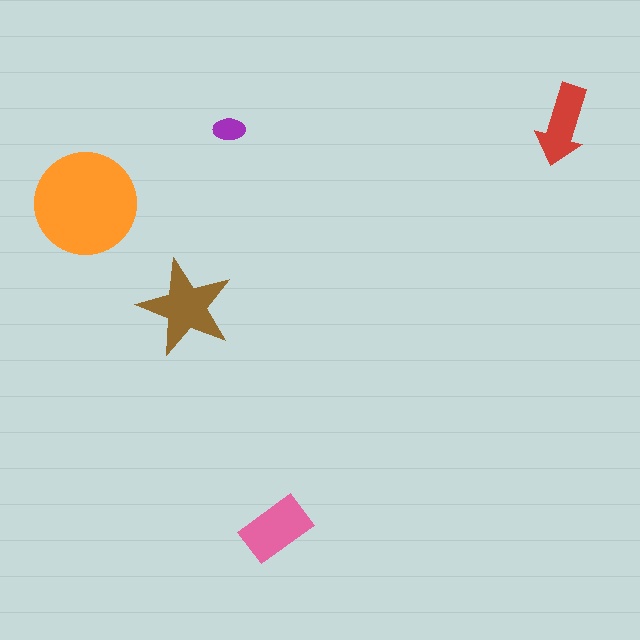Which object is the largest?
The orange circle.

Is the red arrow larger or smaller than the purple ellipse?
Larger.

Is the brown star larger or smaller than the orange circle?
Smaller.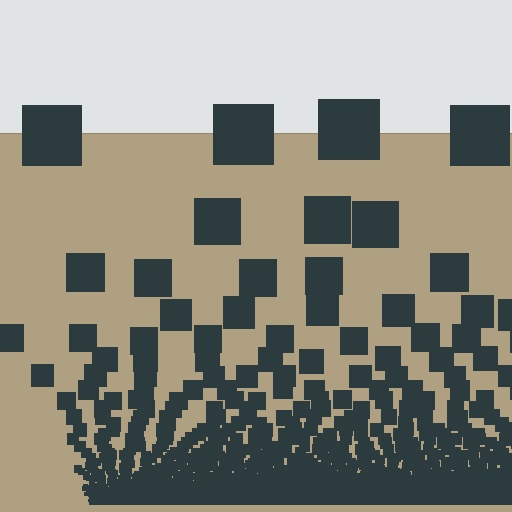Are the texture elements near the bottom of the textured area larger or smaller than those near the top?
Smaller. The gradient is inverted — elements near the bottom are smaller and denser.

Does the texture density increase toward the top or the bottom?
Density increases toward the bottom.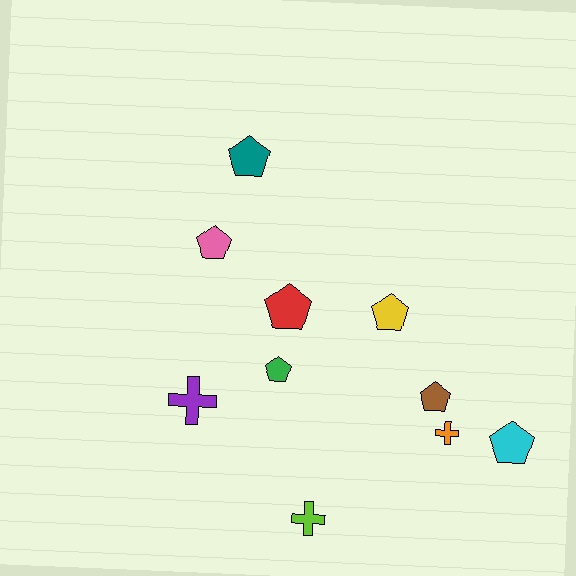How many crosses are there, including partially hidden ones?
There are 3 crosses.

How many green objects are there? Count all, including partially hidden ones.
There is 1 green object.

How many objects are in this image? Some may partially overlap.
There are 10 objects.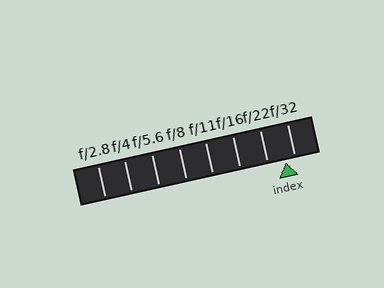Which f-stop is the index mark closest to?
The index mark is closest to f/32.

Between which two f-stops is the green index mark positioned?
The index mark is between f/22 and f/32.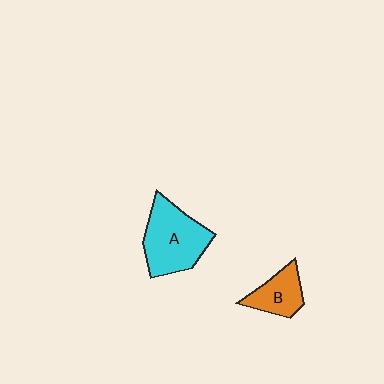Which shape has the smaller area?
Shape B (orange).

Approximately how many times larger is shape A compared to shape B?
Approximately 1.8 times.